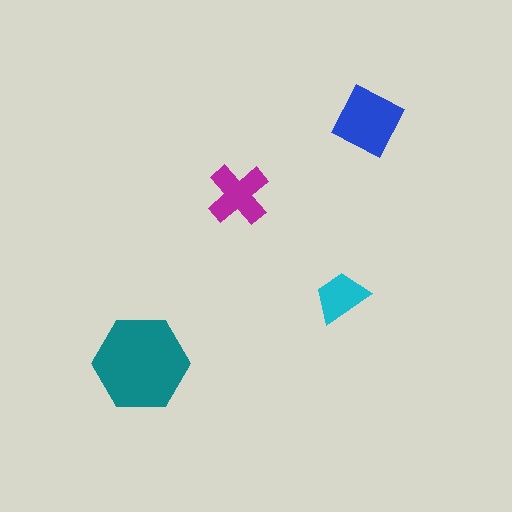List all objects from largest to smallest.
The teal hexagon, the blue diamond, the magenta cross, the cyan trapezoid.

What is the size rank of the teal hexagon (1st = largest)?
1st.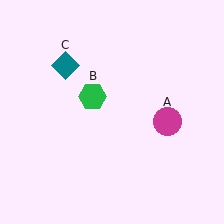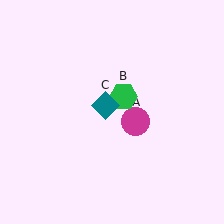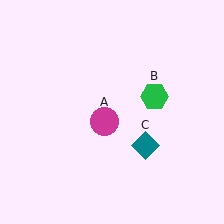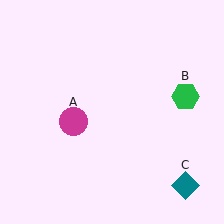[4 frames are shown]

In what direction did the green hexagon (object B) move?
The green hexagon (object B) moved right.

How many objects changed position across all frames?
3 objects changed position: magenta circle (object A), green hexagon (object B), teal diamond (object C).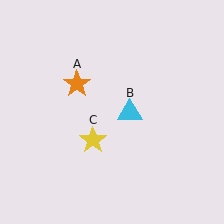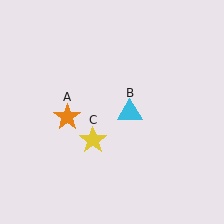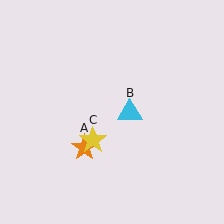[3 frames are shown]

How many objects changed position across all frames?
1 object changed position: orange star (object A).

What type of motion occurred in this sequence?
The orange star (object A) rotated counterclockwise around the center of the scene.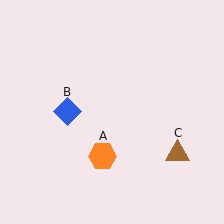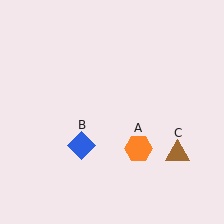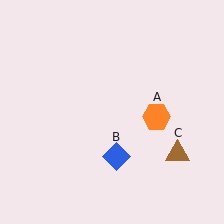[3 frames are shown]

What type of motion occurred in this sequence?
The orange hexagon (object A), blue diamond (object B) rotated counterclockwise around the center of the scene.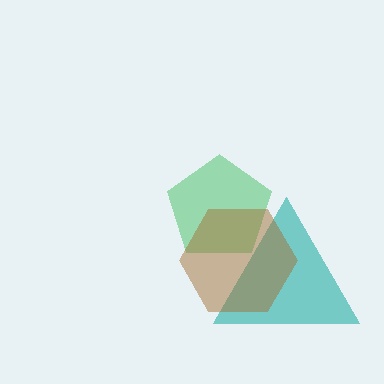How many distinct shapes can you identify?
There are 3 distinct shapes: a green pentagon, a teal triangle, a brown hexagon.